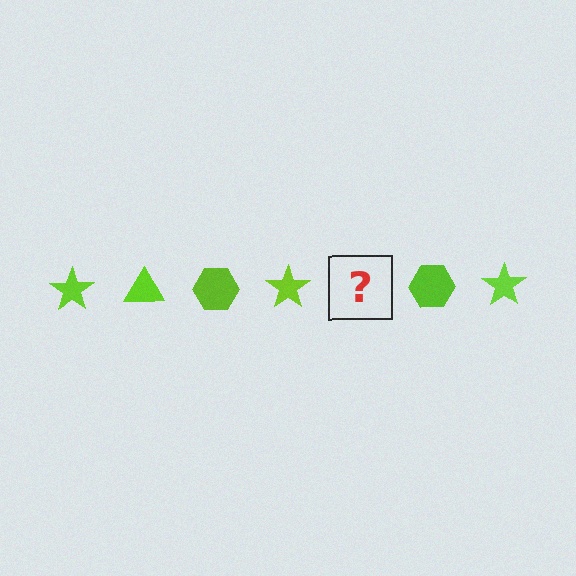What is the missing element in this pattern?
The missing element is a lime triangle.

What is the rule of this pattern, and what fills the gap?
The rule is that the pattern cycles through star, triangle, hexagon shapes in lime. The gap should be filled with a lime triangle.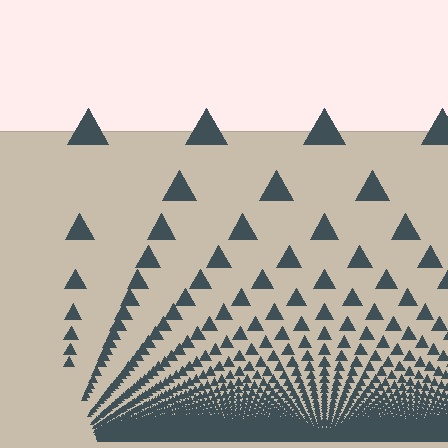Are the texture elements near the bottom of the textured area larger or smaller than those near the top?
Smaller. The gradient is inverted — elements near the bottom are smaller and denser.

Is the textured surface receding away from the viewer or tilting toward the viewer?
The surface appears to tilt toward the viewer. Texture elements get larger and sparser toward the top.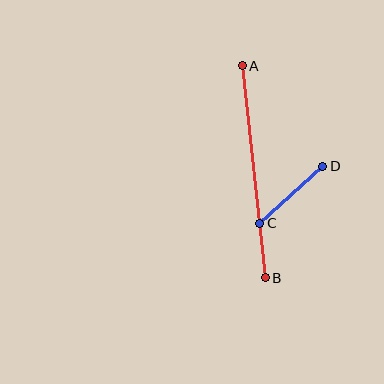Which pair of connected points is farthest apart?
Points A and B are farthest apart.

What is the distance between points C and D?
The distance is approximately 85 pixels.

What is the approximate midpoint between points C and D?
The midpoint is at approximately (291, 195) pixels.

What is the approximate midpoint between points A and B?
The midpoint is at approximately (254, 172) pixels.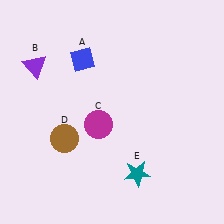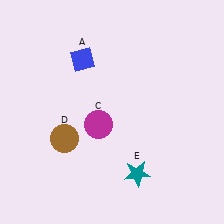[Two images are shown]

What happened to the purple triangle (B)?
The purple triangle (B) was removed in Image 2. It was in the top-left area of Image 1.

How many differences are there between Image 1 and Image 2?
There is 1 difference between the two images.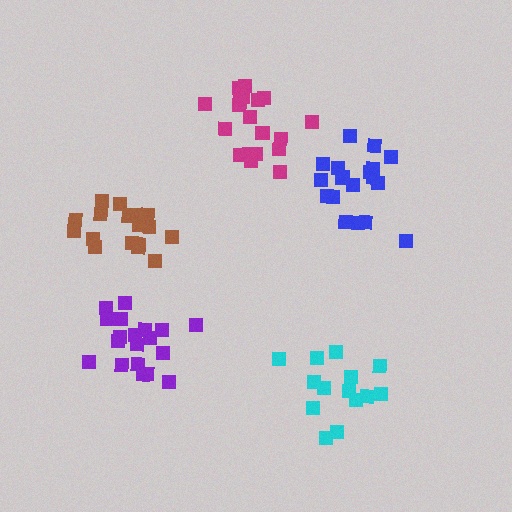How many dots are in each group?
Group 1: 18 dots, Group 2: 14 dots, Group 3: 19 dots, Group 4: 19 dots, Group 5: 19 dots (89 total).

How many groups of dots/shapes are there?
There are 5 groups.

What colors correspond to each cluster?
The clusters are colored: brown, cyan, purple, blue, magenta.